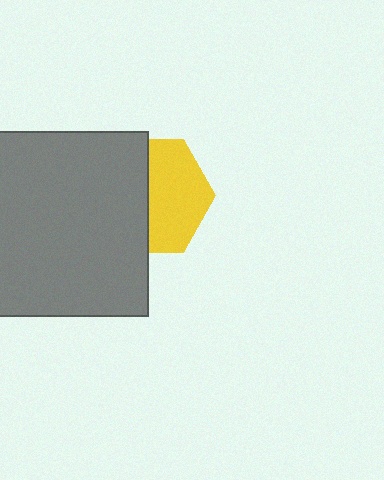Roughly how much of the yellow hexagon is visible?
About half of it is visible (roughly 51%).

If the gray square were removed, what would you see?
You would see the complete yellow hexagon.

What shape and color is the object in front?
The object in front is a gray square.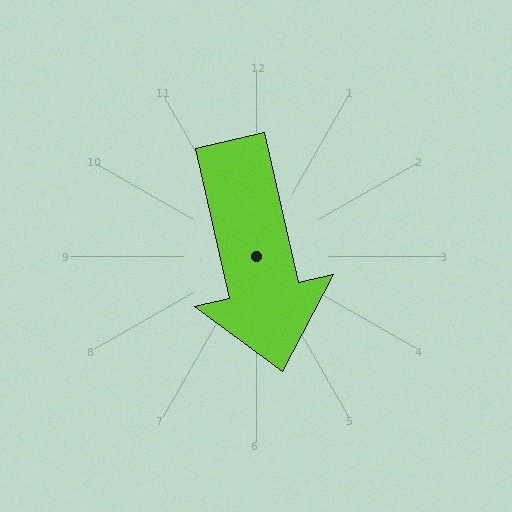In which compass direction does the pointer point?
South.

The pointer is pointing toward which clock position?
Roughly 6 o'clock.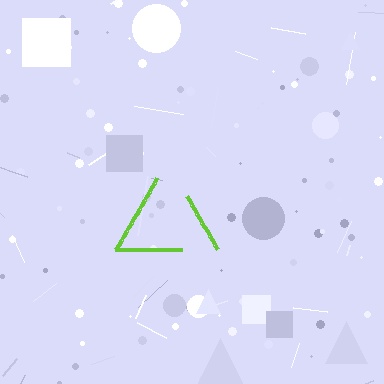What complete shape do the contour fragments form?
The contour fragments form a triangle.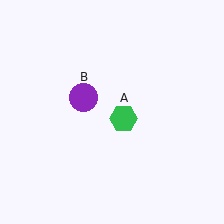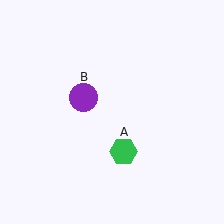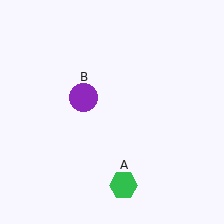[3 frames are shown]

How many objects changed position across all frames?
1 object changed position: green hexagon (object A).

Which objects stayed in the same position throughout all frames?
Purple circle (object B) remained stationary.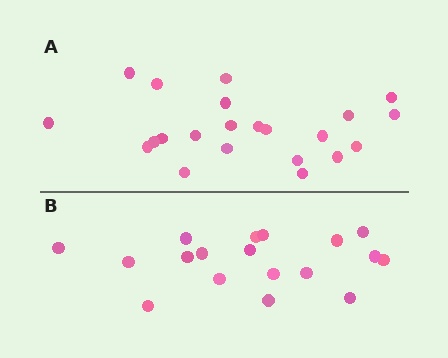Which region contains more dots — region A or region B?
Region A (the top region) has more dots.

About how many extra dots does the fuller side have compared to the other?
Region A has about 4 more dots than region B.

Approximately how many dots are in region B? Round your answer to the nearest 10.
About 20 dots. (The exact count is 18, which rounds to 20.)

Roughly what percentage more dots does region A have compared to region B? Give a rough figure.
About 20% more.